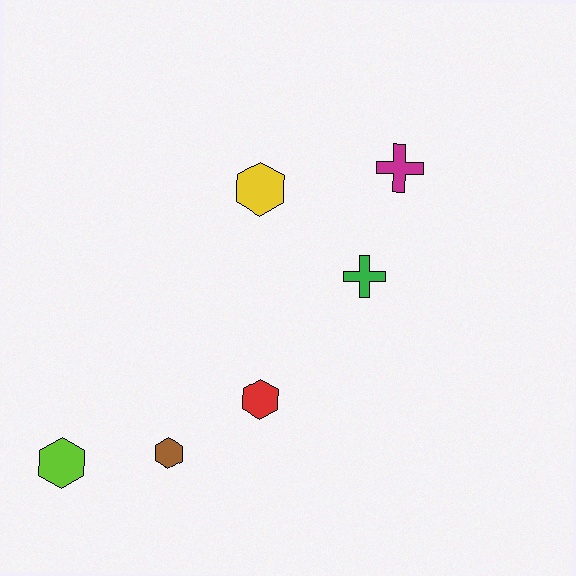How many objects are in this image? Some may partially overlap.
There are 6 objects.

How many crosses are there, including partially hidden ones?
There are 2 crosses.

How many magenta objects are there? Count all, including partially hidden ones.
There is 1 magenta object.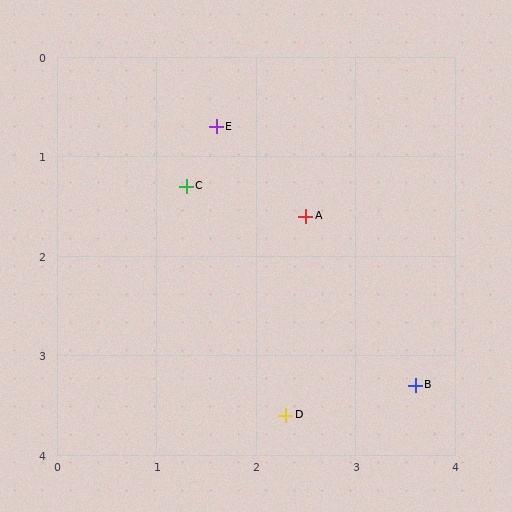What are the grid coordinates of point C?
Point C is at approximately (1.3, 1.3).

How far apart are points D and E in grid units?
Points D and E are about 3.0 grid units apart.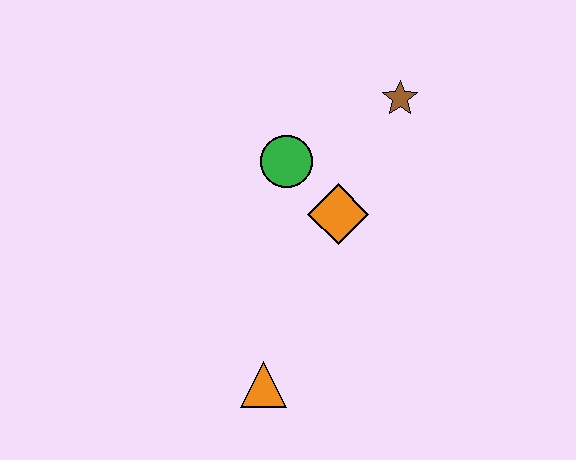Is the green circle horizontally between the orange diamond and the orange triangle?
Yes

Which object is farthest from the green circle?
The orange triangle is farthest from the green circle.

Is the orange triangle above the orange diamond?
No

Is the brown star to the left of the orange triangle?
No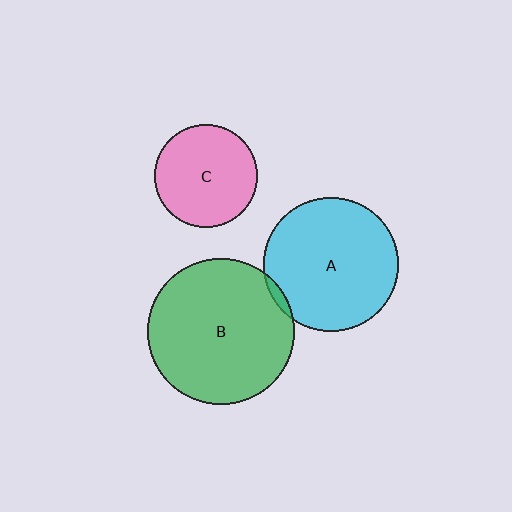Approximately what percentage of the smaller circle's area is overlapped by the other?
Approximately 5%.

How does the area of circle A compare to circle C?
Approximately 1.7 times.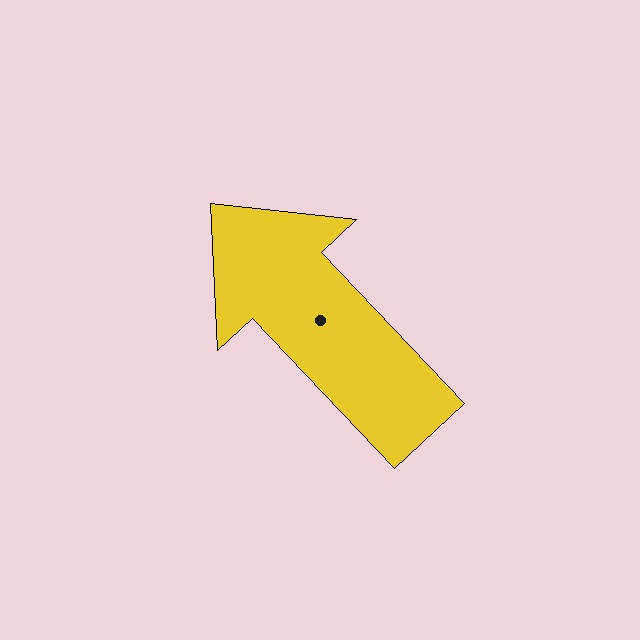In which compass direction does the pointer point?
Northwest.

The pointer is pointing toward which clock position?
Roughly 11 o'clock.